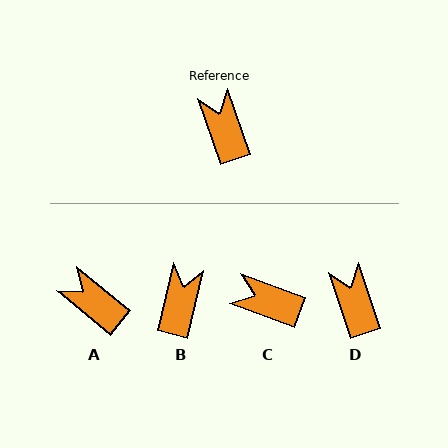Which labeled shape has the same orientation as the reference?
D.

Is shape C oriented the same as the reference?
No, it is off by about 51 degrees.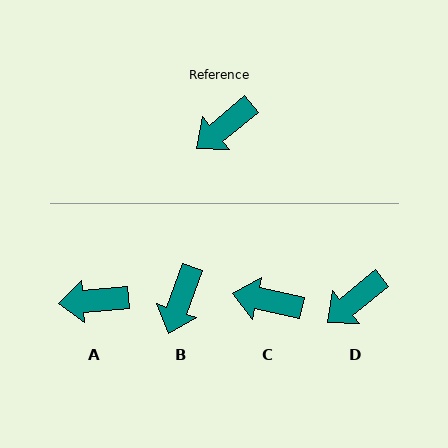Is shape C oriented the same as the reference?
No, it is off by about 51 degrees.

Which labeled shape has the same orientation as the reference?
D.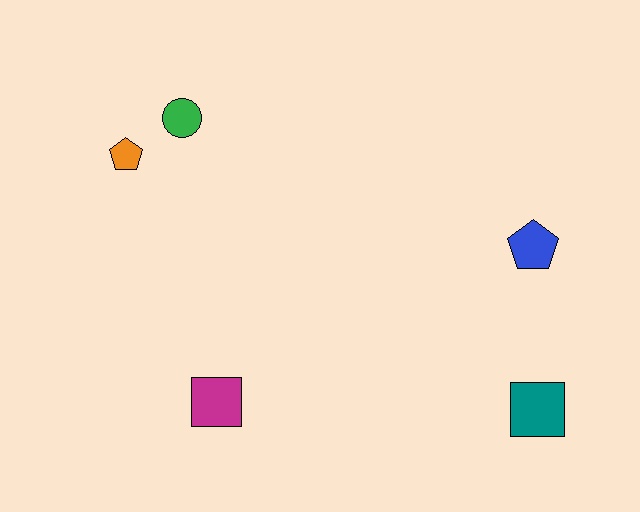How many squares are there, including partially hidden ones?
There are 2 squares.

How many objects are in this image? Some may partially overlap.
There are 5 objects.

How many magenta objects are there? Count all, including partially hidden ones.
There is 1 magenta object.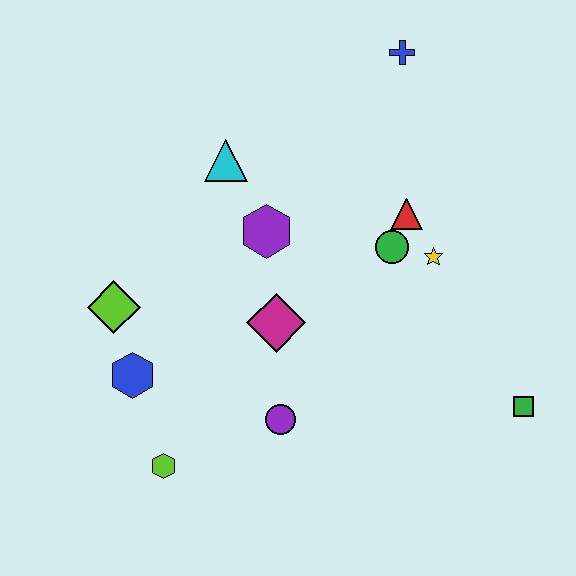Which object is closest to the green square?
The yellow star is closest to the green square.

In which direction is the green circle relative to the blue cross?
The green circle is below the blue cross.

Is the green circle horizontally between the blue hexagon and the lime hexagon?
No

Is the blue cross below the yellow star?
No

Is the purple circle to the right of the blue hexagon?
Yes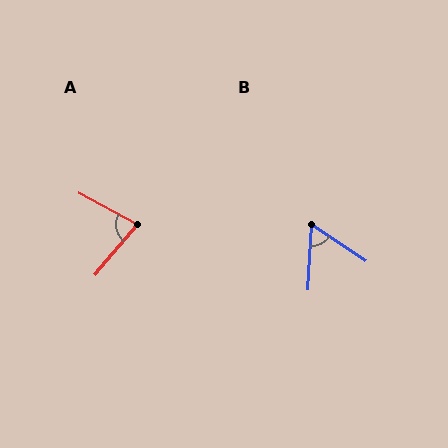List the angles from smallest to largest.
B (60°), A (79°).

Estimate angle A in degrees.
Approximately 79 degrees.